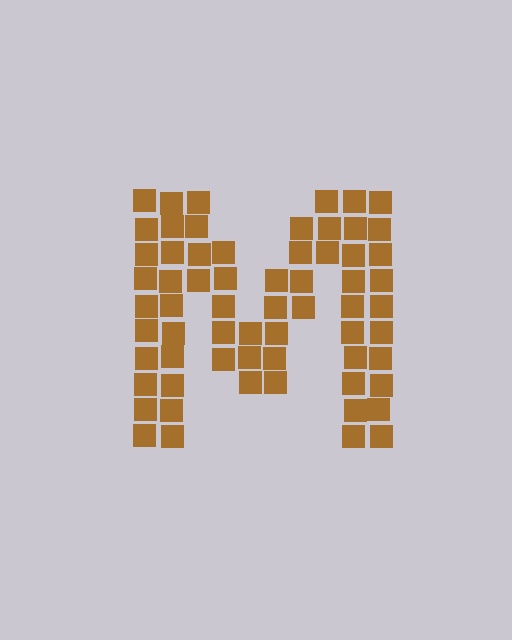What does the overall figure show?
The overall figure shows the letter M.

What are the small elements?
The small elements are squares.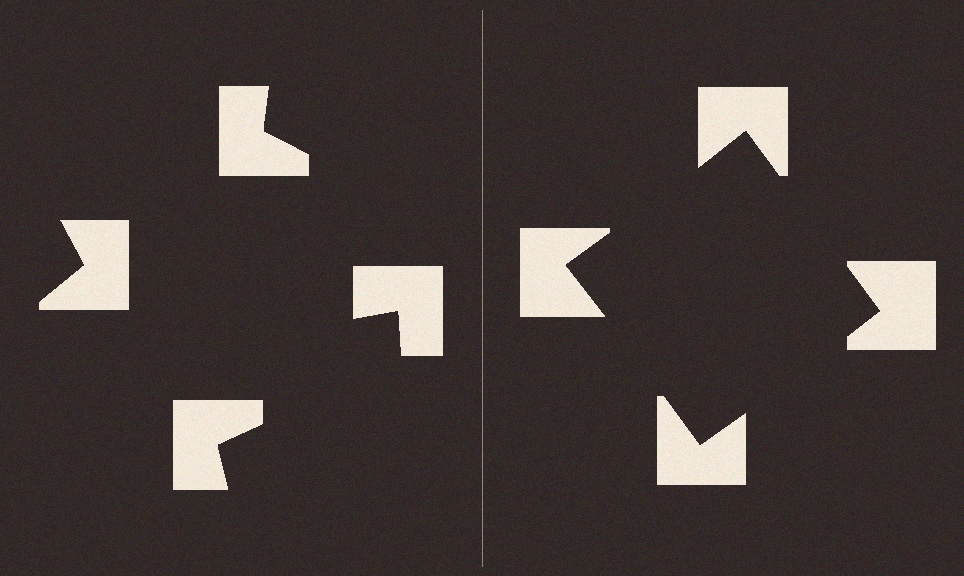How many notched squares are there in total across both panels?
8 — 4 on each side.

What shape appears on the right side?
An illusory square.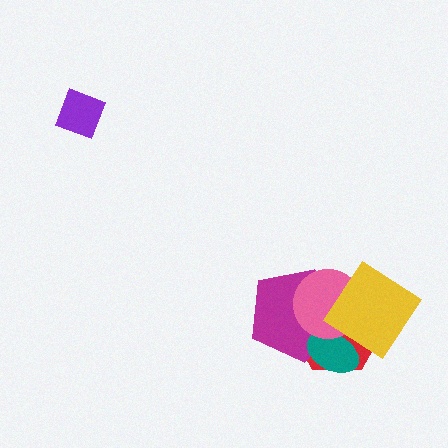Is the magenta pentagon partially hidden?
Yes, it is partially covered by another shape.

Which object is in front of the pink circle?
The yellow diamond is in front of the pink circle.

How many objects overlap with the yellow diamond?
2 objects overlap with the yellow diamond.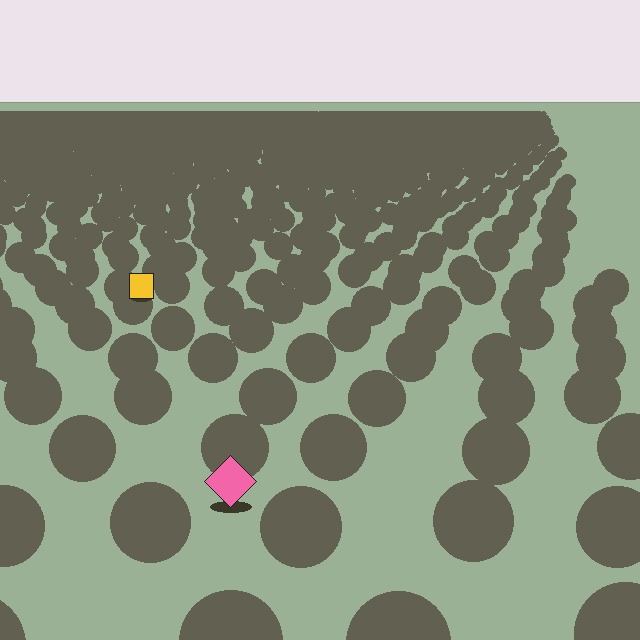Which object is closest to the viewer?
The pink diamond is closest. The texture marks near it are larger and more spread out.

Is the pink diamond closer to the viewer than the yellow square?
Yes. The pink diamond is closer — you can tell from the texture gradient: the ground texture is coarser near it.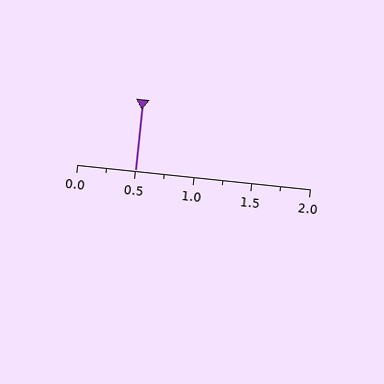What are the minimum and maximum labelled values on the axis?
The axis runs from 0.0 to 2.0.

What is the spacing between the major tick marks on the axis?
The major ticks are spaced 0.5 apart.